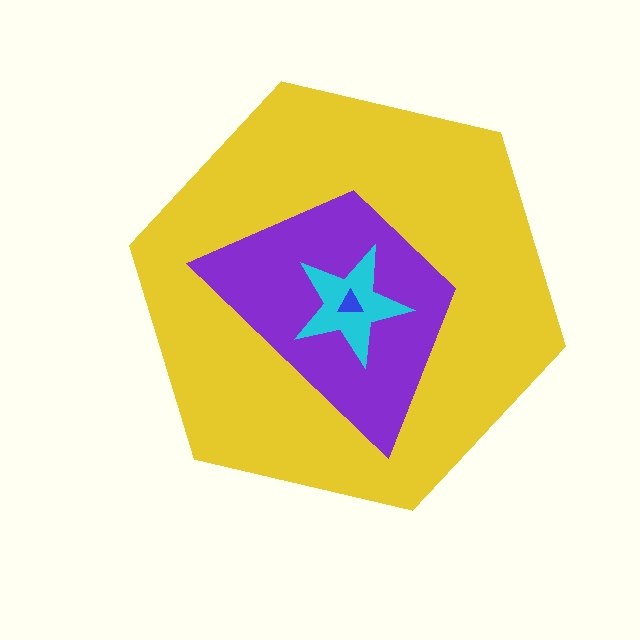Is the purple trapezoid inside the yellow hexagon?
Yes.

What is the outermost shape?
The yellow hexagon.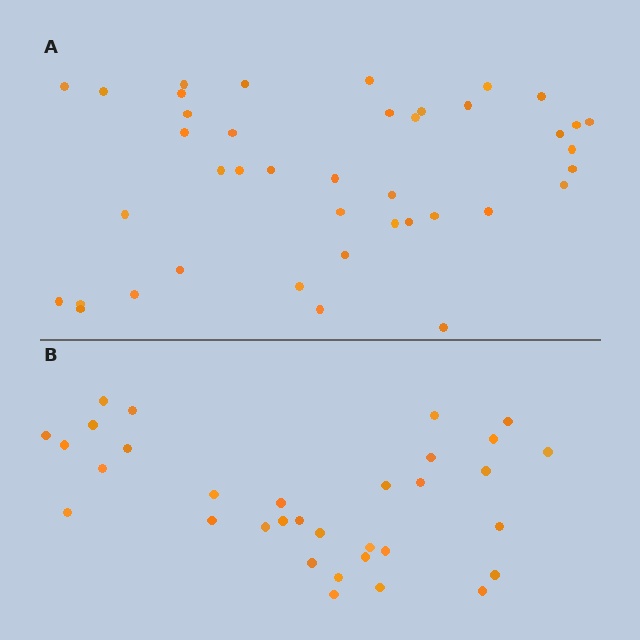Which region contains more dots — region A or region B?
Region A (the top region) has more dots.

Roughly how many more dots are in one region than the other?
Region A has roughly 8 or so more dots than region B.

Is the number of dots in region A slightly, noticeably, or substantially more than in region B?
Region A has only slightly more — the two regions are fairly close. The ratio is roughly 1.2 to 1.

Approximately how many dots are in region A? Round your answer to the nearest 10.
About 40 dots. (The exact count is 41, which rounds to 40.)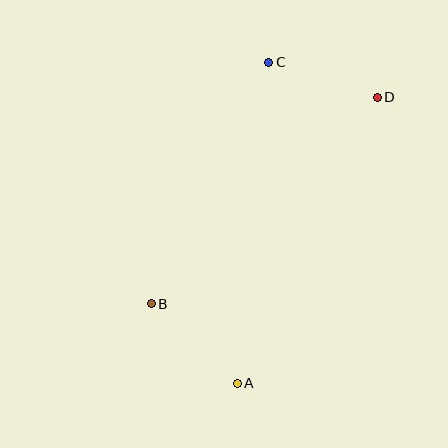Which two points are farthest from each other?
Points A and C are farthest from each other.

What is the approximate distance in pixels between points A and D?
The distance between A and D is approximately 318 pixels.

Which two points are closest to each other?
Points C and D are closest to each other.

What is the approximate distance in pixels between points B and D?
The distance between B and D is approximately 306 pixels.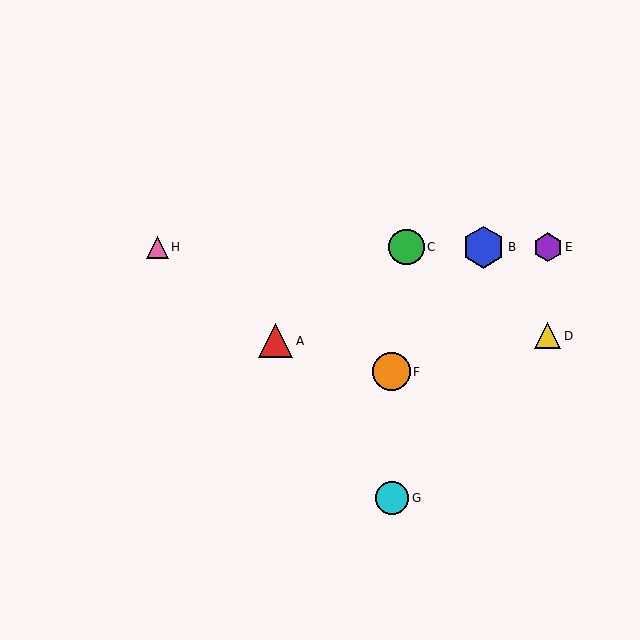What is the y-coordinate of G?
Object G is at y≈498.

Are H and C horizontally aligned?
Yes, both are at y≈247.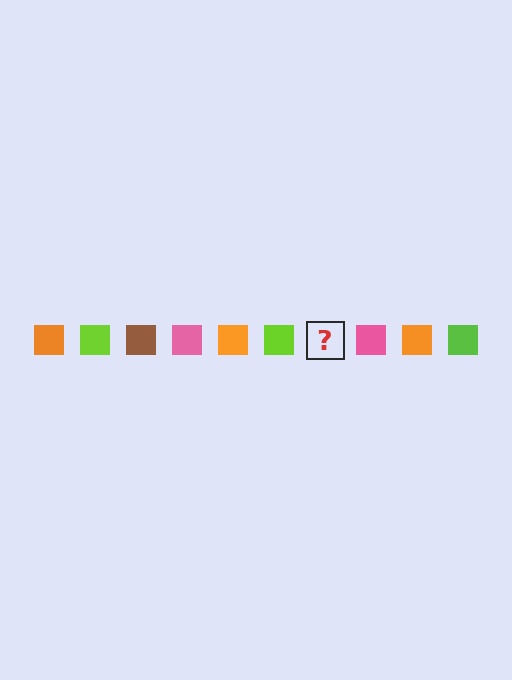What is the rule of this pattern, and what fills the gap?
The rule is that the pattern cycles through orange, lime, brown, pink squares. The gap should be filled with a brown square.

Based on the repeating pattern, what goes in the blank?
The blank should be a brown square.